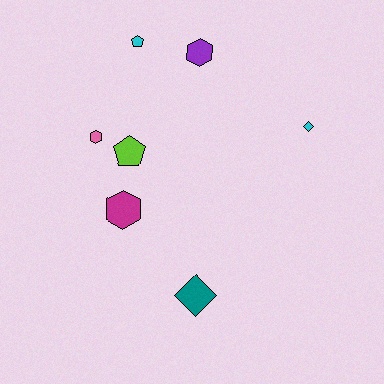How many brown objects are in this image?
There are no brown objects.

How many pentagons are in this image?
There are 2 pentagons.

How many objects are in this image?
There are 7 objects.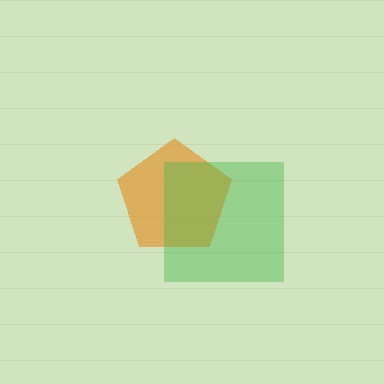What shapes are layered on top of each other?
The layered shapes are: an orange pentagon, a green square.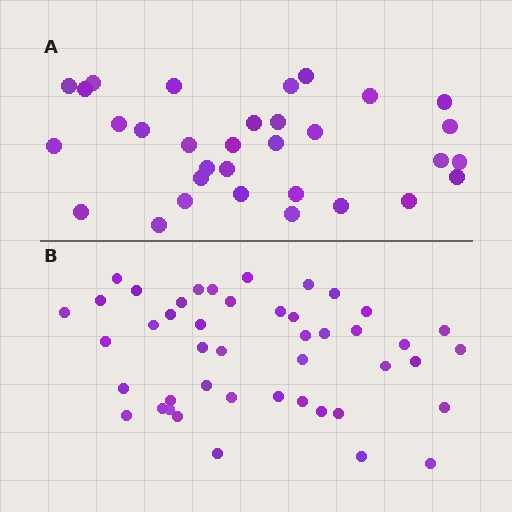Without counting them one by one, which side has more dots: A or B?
Region B (the bottom region) has more dots.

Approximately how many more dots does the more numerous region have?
Region B has approximately 15 more dots than region A.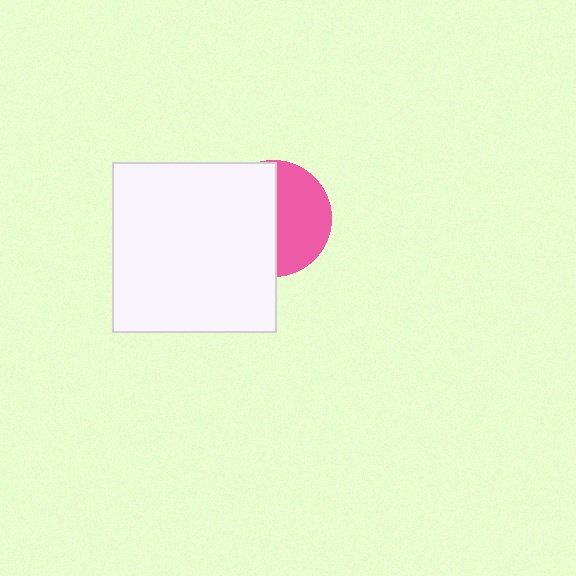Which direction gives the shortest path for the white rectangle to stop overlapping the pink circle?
Moving left gives the shortest separation.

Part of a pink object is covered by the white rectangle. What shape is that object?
It is a circle.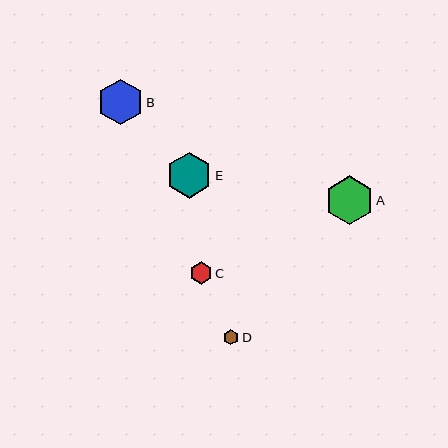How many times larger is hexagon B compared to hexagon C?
Hexagon B is approximately 2.0 times the size of hexagon C.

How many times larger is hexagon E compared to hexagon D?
Hexagon E is approximately 3.0 times the size of hexagon D.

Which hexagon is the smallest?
Hexagon D is the smallest with a size of approximately 15 pixels.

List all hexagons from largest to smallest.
From largest to smallest: A, E, B, C, D.